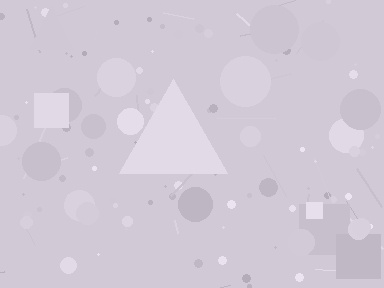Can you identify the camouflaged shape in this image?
The camouflaged shape is a triangle.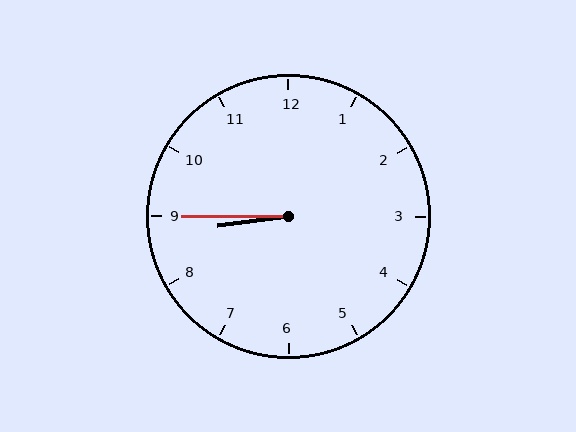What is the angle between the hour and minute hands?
Approximately 8 degrees.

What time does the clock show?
8:45.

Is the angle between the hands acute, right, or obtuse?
It is acute.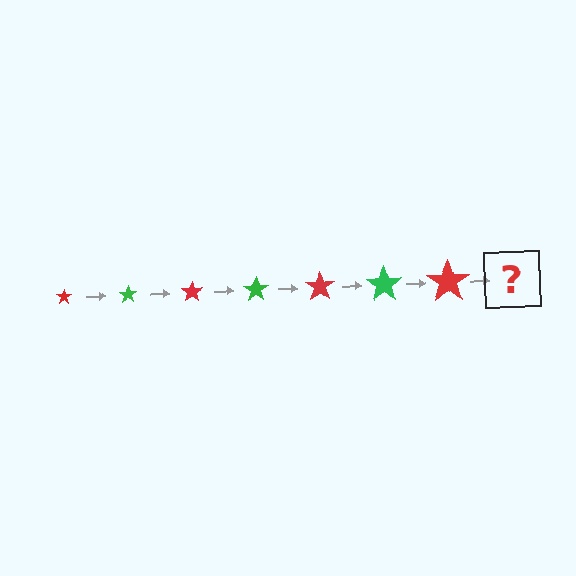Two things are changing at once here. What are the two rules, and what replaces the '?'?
The two rules are that the star grows larger each step and the color cycles through red and green. The '?' should be a green star, larger than the previous one.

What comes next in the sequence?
The next element should be a green star, larger than the previous one.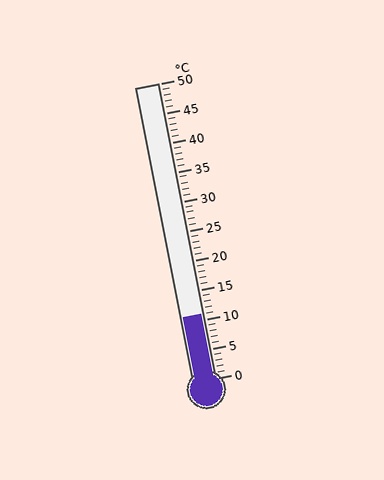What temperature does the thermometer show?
The thermometer shows approximately 11°C.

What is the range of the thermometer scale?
The thermometer scale ranges from 0°C to 50°C.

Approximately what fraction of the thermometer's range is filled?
The thermometer is filled to approximately 20% of its range.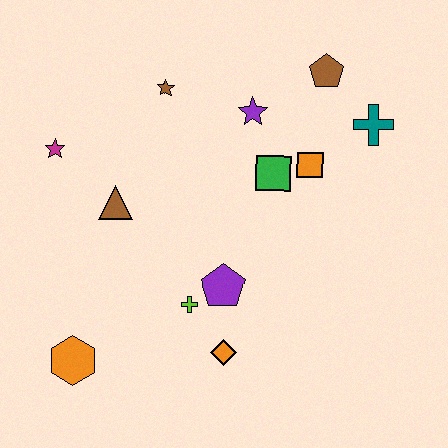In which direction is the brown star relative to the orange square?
The brown star is to the left of the orange square.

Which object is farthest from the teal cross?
The orange hexagon is farthest from the teal cross.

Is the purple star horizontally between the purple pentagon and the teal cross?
Yes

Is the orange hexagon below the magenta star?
Yes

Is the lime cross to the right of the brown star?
Yes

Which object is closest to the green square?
The orange square is closest to the green square.